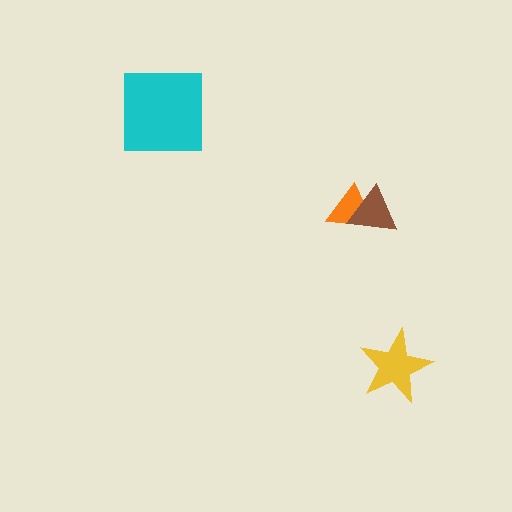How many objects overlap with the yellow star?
0 objects overlap with the yellow star.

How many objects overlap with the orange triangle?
1 object overlaps with the orange triangle.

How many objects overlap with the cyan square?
0 objects overlap with the cyan square.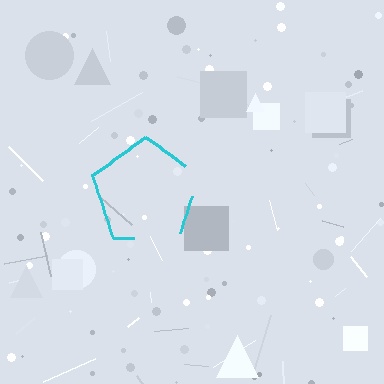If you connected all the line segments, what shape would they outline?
They would outline a pentagon.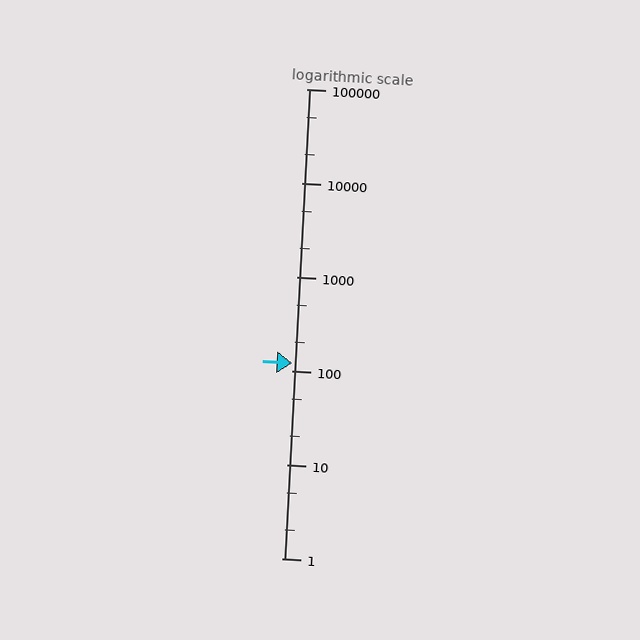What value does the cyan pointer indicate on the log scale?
The pointer indicates approximately 120.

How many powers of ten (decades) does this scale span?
The scale spans 5 decades, from 1 to 100000.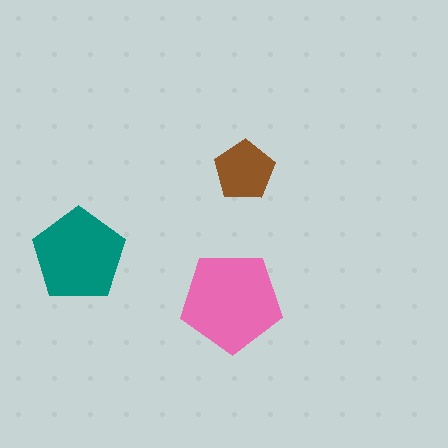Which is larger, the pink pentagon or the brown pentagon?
The pink one.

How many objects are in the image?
There are 3 objects in the image.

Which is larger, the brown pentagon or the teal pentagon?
The teal one.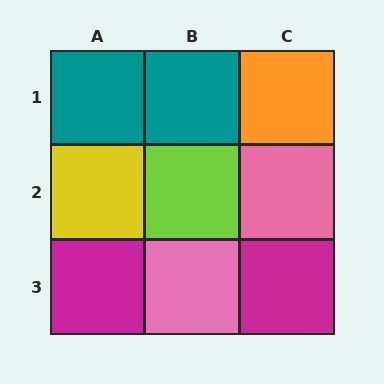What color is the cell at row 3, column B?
Pink.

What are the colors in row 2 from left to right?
Yellow, lime, pink.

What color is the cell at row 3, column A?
Magenta.